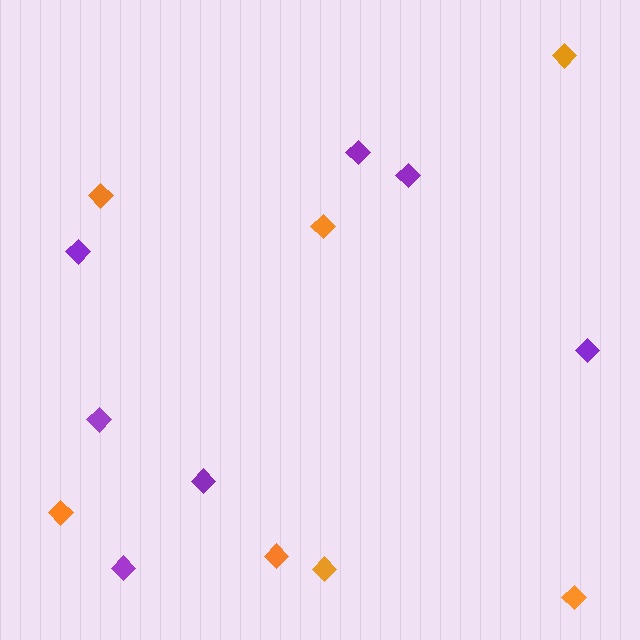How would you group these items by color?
There are 2 groups: one group of purple diamonds (7) and one group of orange diamonds (7).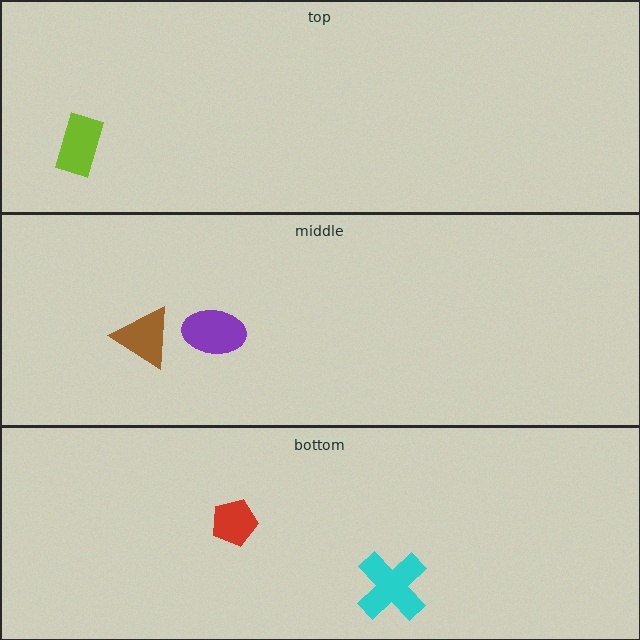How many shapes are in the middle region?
2.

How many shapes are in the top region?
1.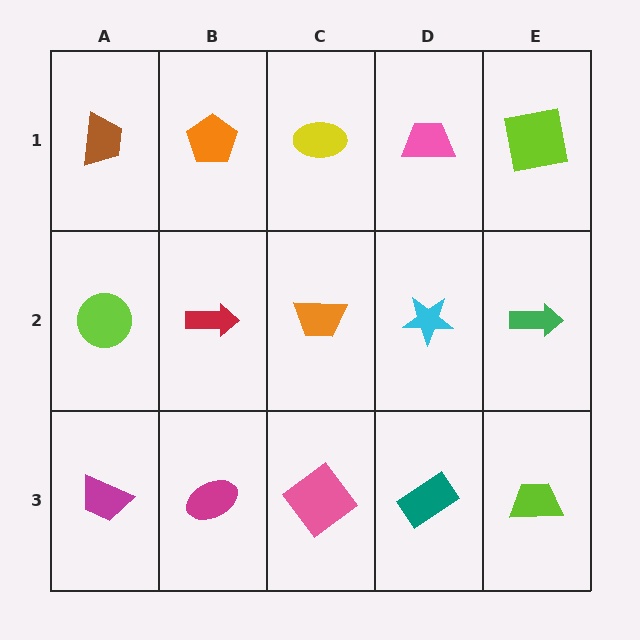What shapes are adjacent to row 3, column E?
A green arrow (row 2, column E), a teal rectangle (row 3, column D).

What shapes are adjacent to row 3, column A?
A lime circle (row 2, column A), a magenta ellipse (row 3, column B).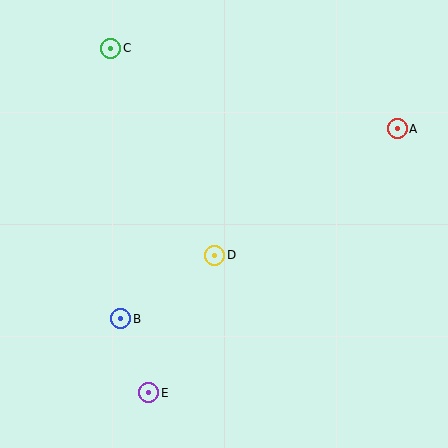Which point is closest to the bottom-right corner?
Point D is closest to the bottom-right corner.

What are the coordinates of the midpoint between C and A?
The midpoint between C and A is at (254, 88).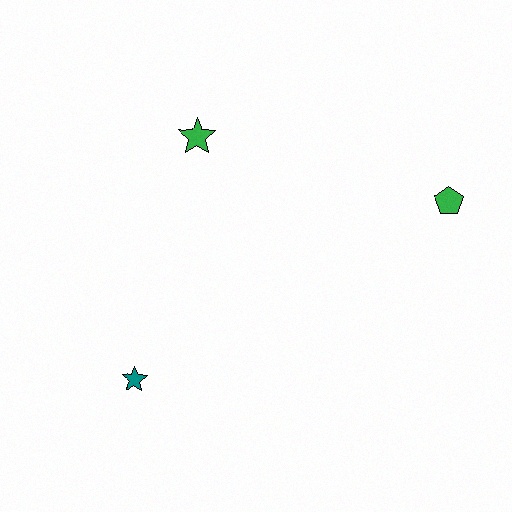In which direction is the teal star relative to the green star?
The teal star is below the green star.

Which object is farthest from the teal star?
The green pentagon is farthest from the teal star.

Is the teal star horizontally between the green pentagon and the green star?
No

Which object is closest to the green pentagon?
The green star is closest to the green pentagon.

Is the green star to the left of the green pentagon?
Yes